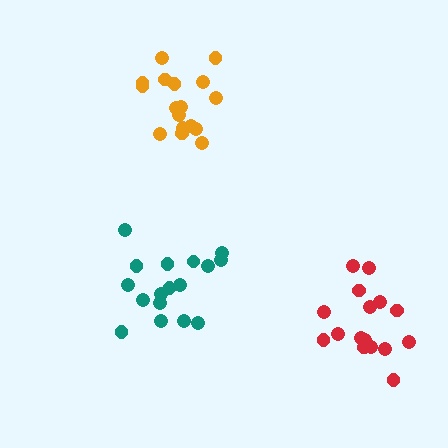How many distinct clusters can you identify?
There are 3 distinct clusters.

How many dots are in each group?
Group 1: 17 dots, Group 2: 17 dots, Group 3: 16 dots (50 total).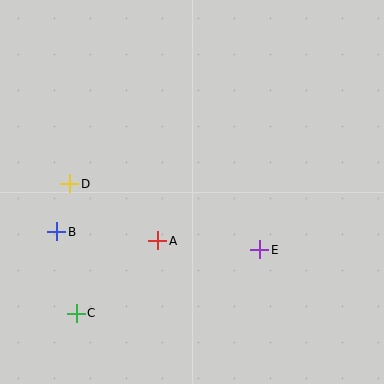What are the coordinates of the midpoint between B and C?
The midpoint between B and C is at (66, 272).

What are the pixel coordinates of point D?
Point D is at (70, 184).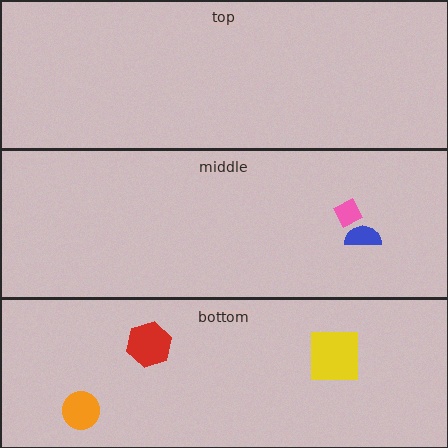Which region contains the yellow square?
The bottom region.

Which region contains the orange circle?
The bottom region.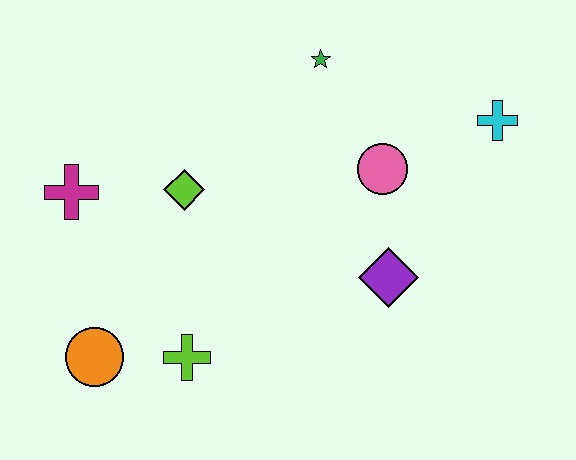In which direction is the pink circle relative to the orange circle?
The pink circle is to the right of the orange circle.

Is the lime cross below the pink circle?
Yes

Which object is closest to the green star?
The pink circle is closest to the green star.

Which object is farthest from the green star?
The orange circle is farthest from the green star.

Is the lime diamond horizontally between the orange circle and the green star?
Yes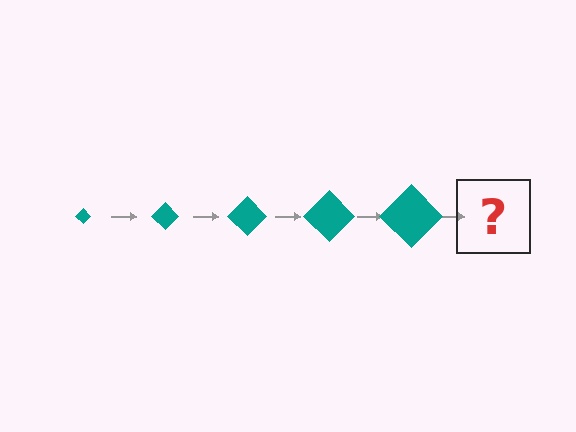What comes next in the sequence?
The next element should be a teal diamond, larger than the previous one.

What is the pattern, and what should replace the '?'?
The pattern is that the diamond gets progressively larger each step. The '?' should be a teal diamond, larger than the previous one.